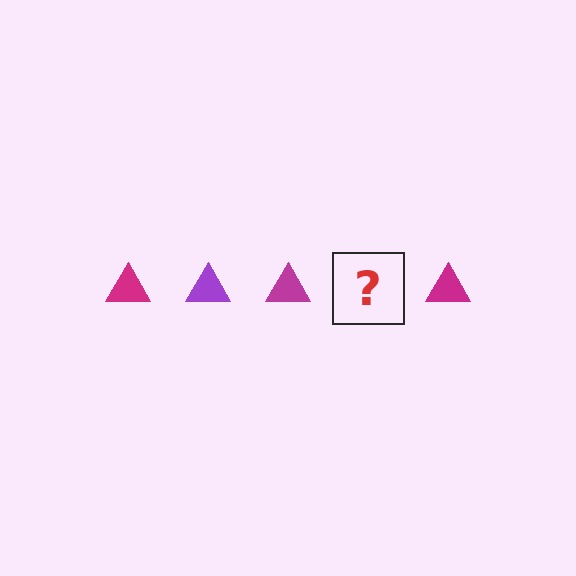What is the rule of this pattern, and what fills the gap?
The rule is that the pattern cycles through magenta, purple triangles. The gap should be filled with a purple triangle.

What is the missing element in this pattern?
The missing element is a purple triangle.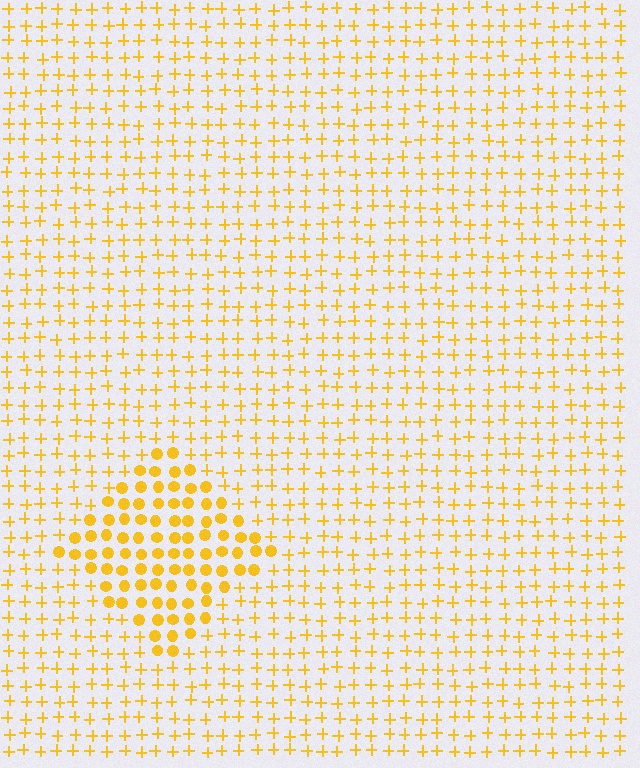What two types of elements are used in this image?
The image uses circles inside the diamond region and plus signs outside it.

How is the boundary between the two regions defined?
The boundary is defined by a change in element shape: circles inside vs. plus signs outside. All elements share the same color and spacing.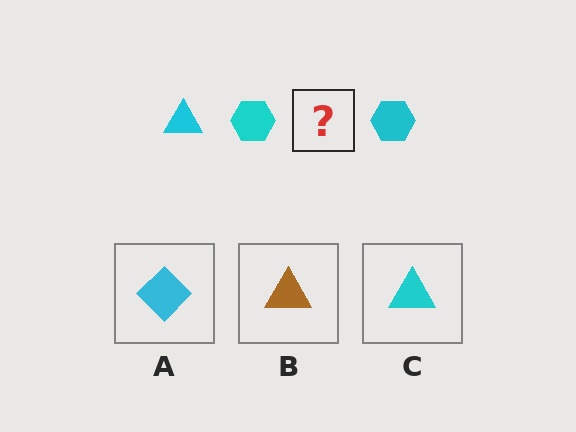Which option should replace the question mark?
Option C.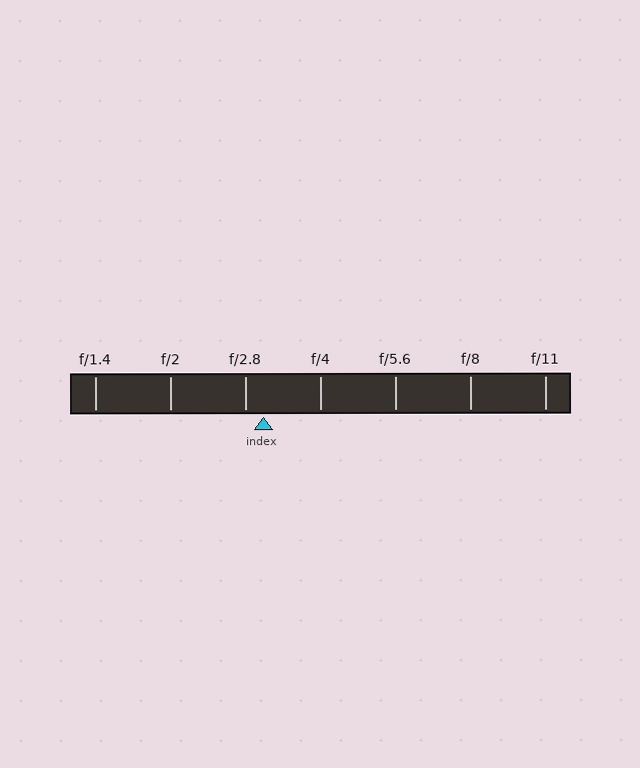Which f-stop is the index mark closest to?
The index mark is closest to f/2.8.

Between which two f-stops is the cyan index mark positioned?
The index mark is between f/2.8 and f/4.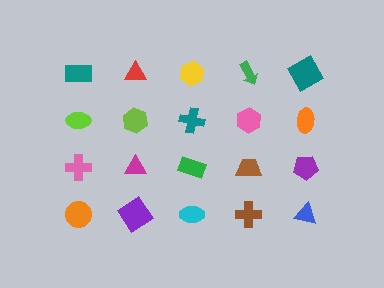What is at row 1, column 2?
A red triangle.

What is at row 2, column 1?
A lime ellipse.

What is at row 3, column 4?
A brown trapezoid.